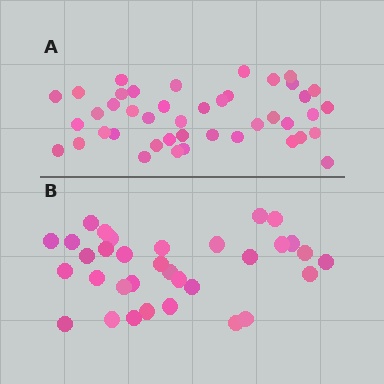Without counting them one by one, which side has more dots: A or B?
Region A (the top region) has more dots.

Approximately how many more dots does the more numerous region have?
Region A has roughly 10 or so more dots than region B.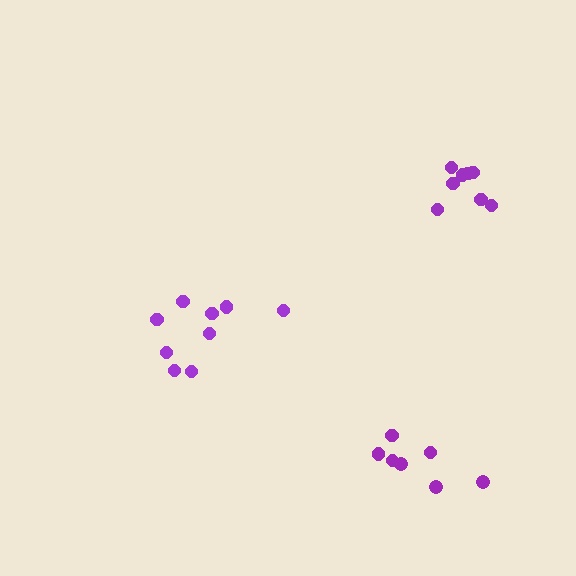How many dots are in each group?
Group 1: 9 dots, Group 2: 8 dots, Group 3: 7 dots (24 total).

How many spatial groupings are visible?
There are 3 spatial groupings.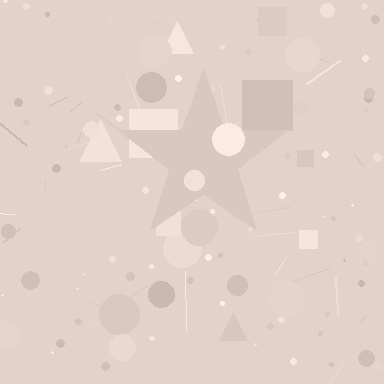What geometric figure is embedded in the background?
A star is embedded in the background.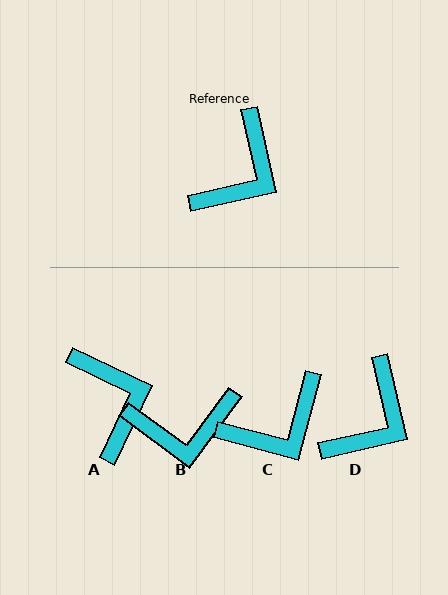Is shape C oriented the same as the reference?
No, it is off by about 27 degrees.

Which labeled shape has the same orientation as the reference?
D.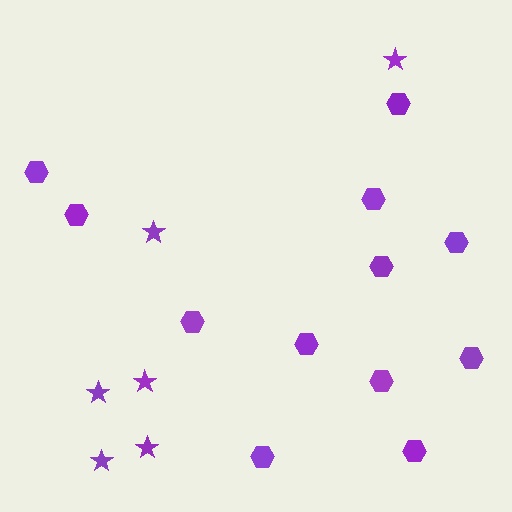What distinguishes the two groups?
There are 2 groups: one group of stars (6) and one group of hexagons (12).